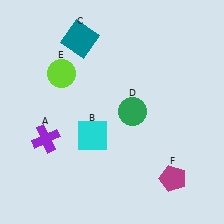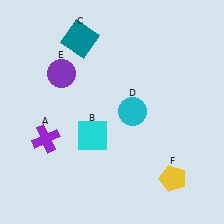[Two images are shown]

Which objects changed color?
D changed from green to cyan. E changed from lime to purple. F changed from magenta to yellow.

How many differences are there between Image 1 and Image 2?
There are 3 differences between the two images.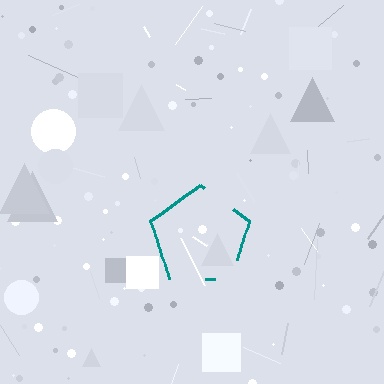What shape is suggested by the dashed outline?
The dashed outline suggests a pentagon.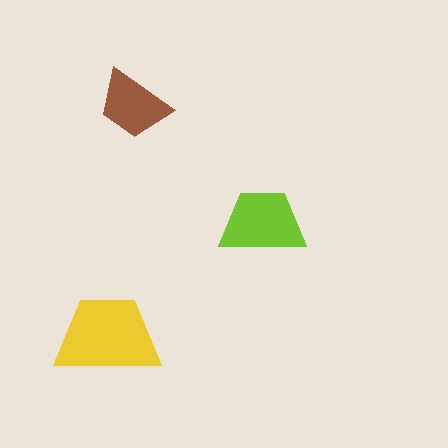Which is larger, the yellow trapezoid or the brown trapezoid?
The yellow one.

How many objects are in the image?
There are 3 objects in the image.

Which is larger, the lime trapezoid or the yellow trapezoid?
The yellow one.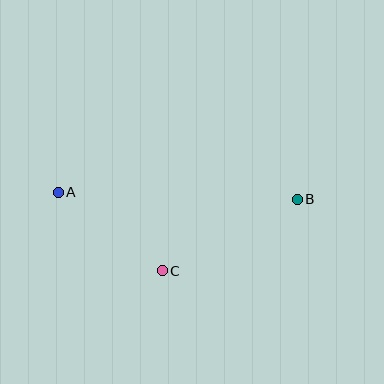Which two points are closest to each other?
Points A and C are closest to each other.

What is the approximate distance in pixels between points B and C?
The distance between B and C is approximately 153 pixels.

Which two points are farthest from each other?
Points A and B are farthest from each other.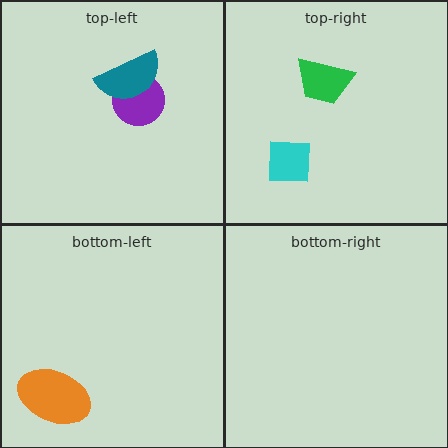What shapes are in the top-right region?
The cyan square, the green trapezoid.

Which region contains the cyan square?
The top-right region.